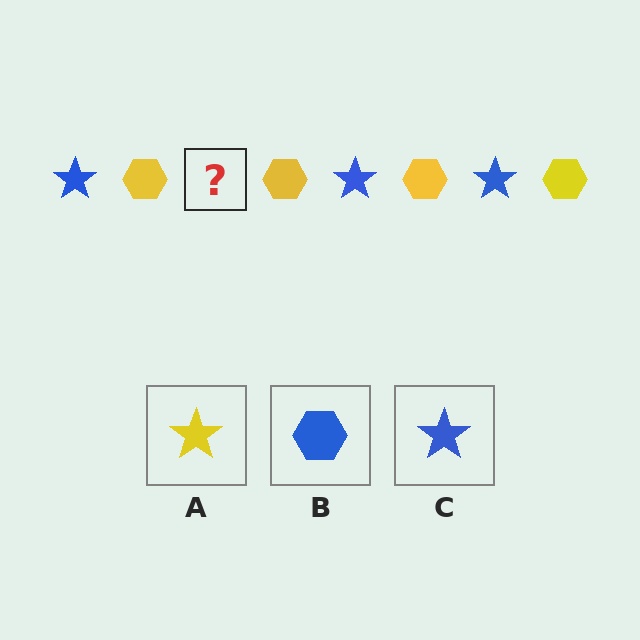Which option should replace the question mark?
Option C.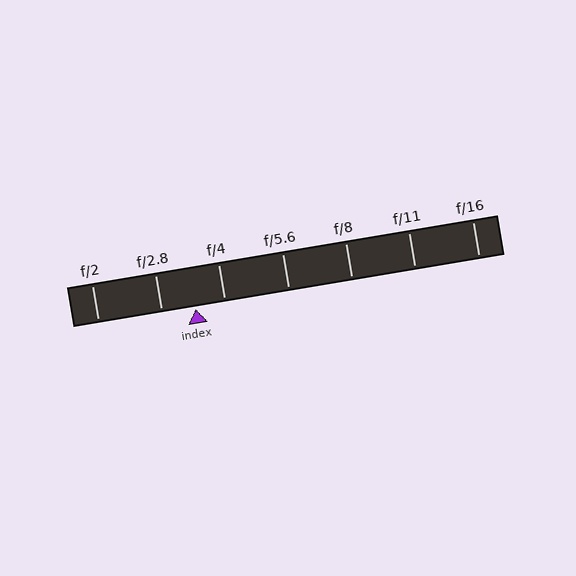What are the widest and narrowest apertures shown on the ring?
The widest aperture shown is f/2 and the narrowest is f/16.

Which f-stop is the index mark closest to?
The index mark is closest to f/4.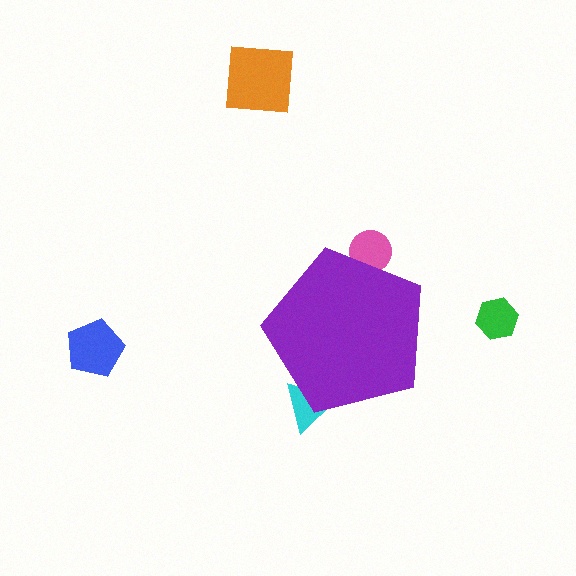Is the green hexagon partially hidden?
No, the green hexagon is fully visible.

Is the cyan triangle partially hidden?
Yes, the cyan triangle is partially hidden behind the purple pentagon.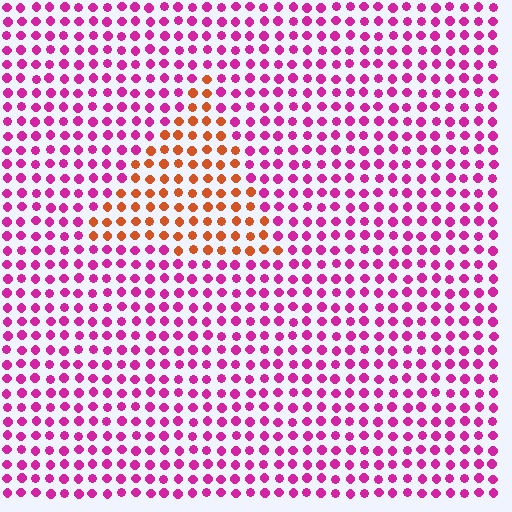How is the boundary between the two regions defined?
The boundary is defined purely by a slight shift in hue (about 59 degrees). Spacing, size, and orientation are identical on both sides.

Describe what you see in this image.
The image is filled with small magenta elements in a uniform arrangement. A triangle-shaped region is visible where the elements are tinted to a slightly different hue, forming a subtle color boundary.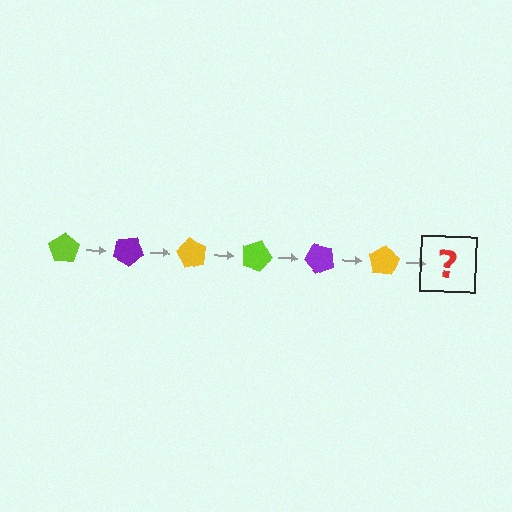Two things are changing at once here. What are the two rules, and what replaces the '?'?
The two rules are that it rotates 30 degrees each step and the color cycles through lime, purple, and yellow. The '?' should be a lime pentagon, rotated 180 degrees from the start.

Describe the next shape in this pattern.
It should be a lime pentagon, rotated 180 degrees from the start.